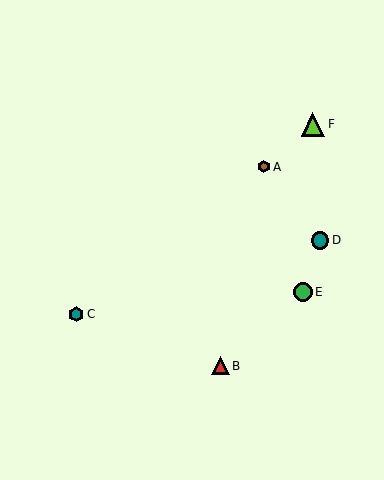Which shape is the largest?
The lime triangle (labeled F) is the largest.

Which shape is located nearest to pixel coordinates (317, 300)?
The green circle (labeled E) at (303, 292) is nearest to that location.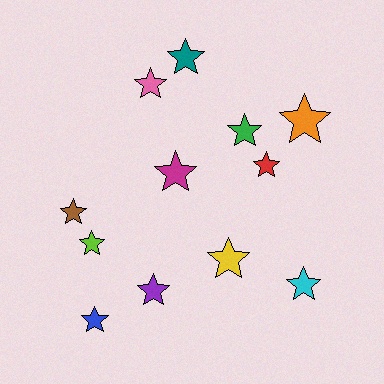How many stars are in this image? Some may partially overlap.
There are 12 stars.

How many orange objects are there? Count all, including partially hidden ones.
There is 1 orange object.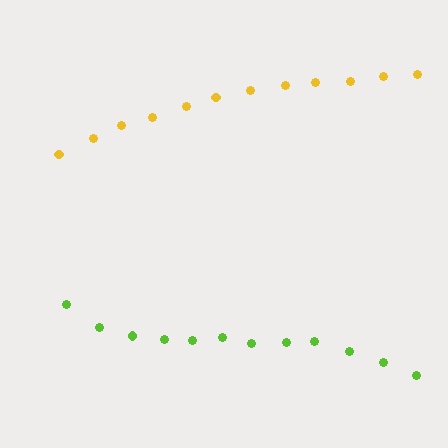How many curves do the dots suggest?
There are 2 distinct paths.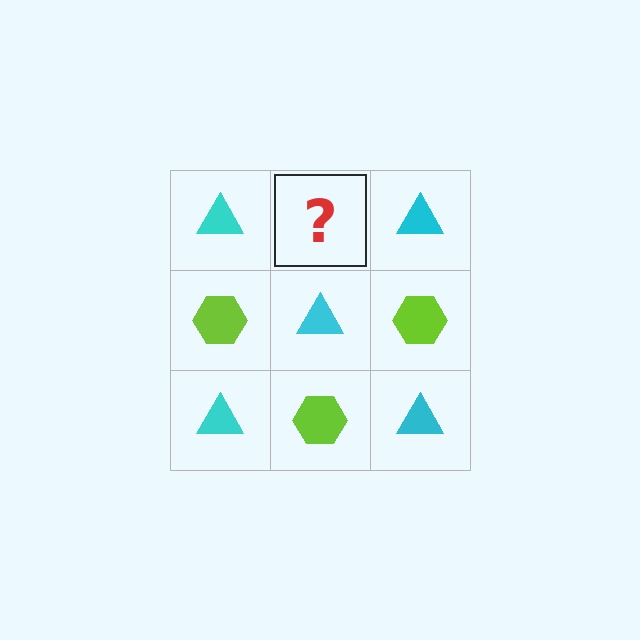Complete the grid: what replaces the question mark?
The question mark should be replaced with a lime hexagon.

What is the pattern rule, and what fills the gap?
The rule is that it alternates cyan triangle and lime hexagon in a checkerboard pattern. The gap should be filled with a lime hexagon.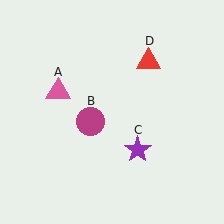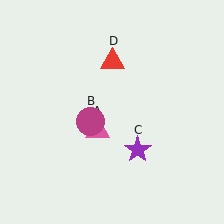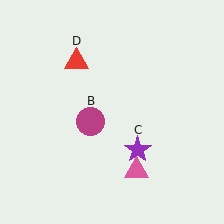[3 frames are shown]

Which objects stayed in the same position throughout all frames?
Magenta circle (object B) and purple star (object C) remained stationary.